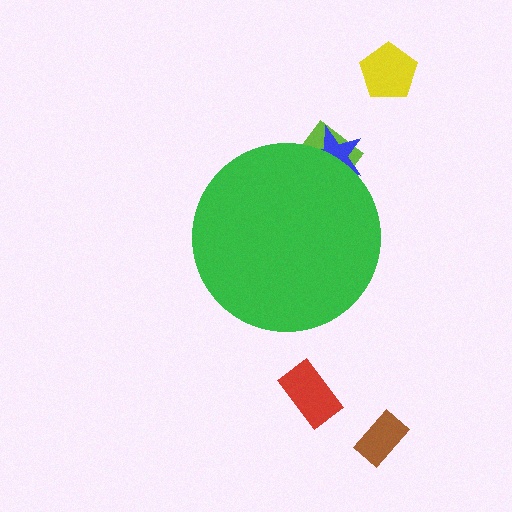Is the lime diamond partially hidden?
Yes, the lime diamond is partially hidden behind the green circle.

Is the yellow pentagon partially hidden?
No, the yellow pentagon is fully visible.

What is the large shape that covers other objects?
A green circle.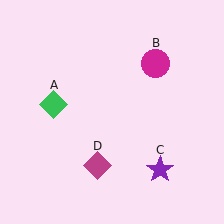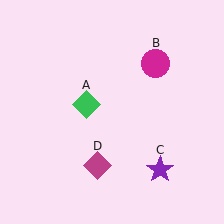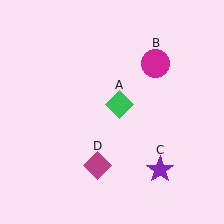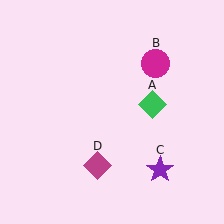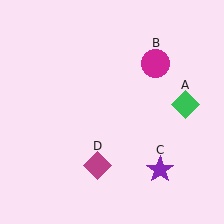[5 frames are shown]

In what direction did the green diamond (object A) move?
The green diamond (object A) moved right.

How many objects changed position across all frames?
1 object changed position: green diamond (object A).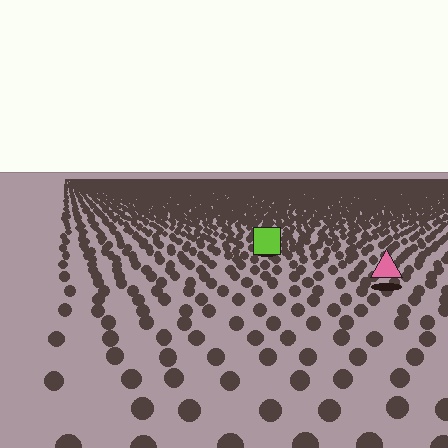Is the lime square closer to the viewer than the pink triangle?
No. The pink triangle is closer — you can tell from the texture gradient: the ground texture is coarser near it.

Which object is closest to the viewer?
The pink triangle is closest. The texture marks near it are larger and more spread out.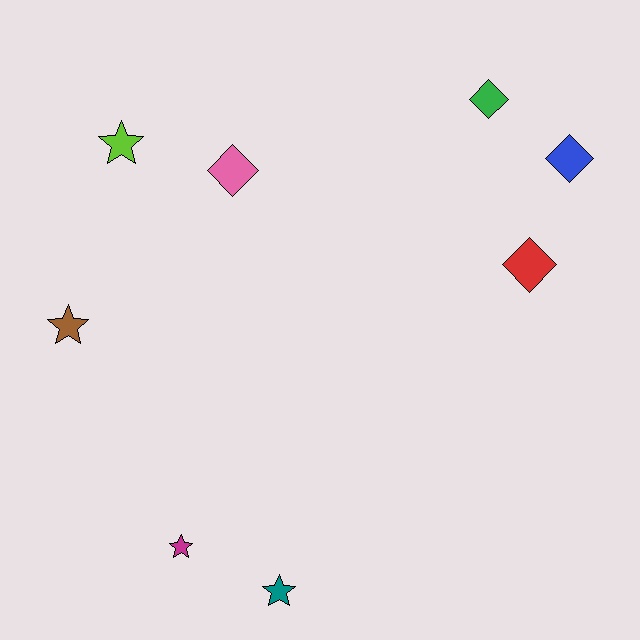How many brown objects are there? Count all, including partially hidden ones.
There is 1 brown object.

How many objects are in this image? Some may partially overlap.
There are 8 objects.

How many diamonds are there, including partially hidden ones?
There are 4 diamonds.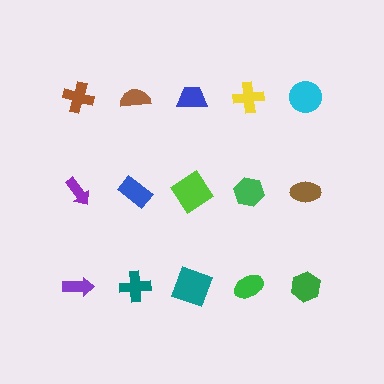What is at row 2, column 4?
A green hexagon.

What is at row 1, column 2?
A brown semicircle.